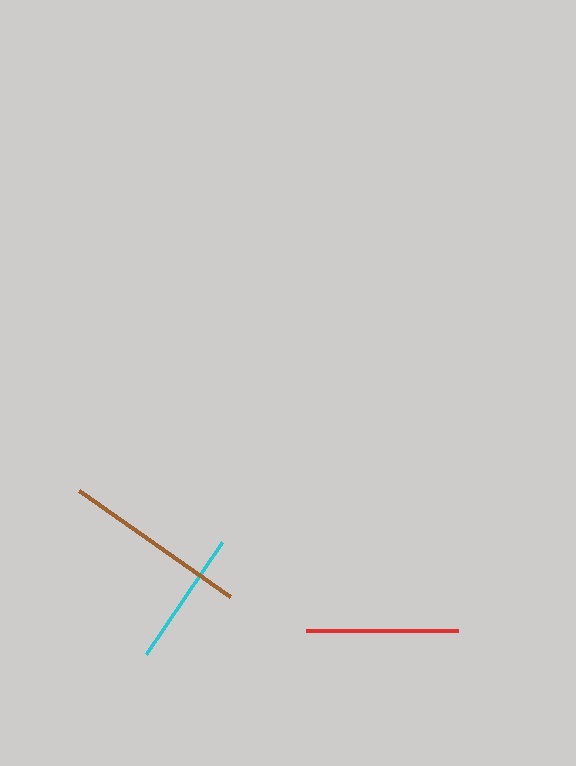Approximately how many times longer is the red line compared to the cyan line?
The red line is approximately 1.1 times the length of the cyan line.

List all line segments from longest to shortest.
From longest to shortest: brown, red, cyan.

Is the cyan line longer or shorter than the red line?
The red line is longer than the cyan line.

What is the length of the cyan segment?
The cyan segment is approximately 135 pixels long.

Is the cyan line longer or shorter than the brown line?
The brown line is longer than the cyan line.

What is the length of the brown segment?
The brown segment is approximately 184 pixels long.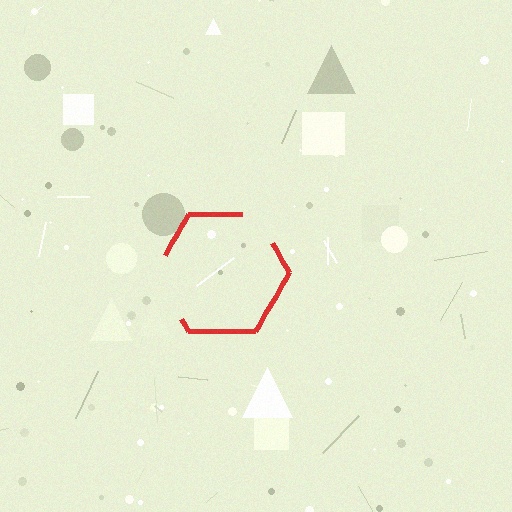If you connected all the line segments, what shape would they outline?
They would outline a hexagon.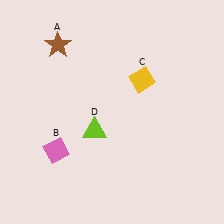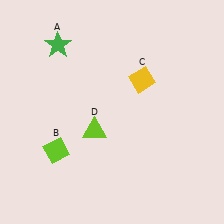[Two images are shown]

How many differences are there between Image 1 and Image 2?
There are 2 differences between the two images.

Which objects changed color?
A changed from brown to green. B changed from pink to lime.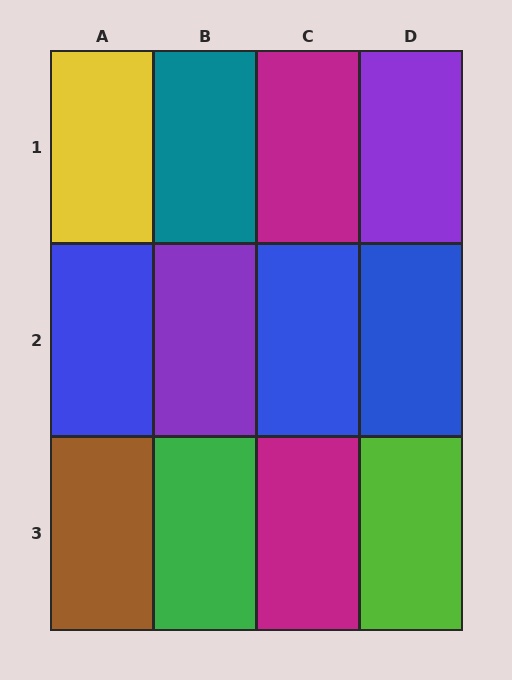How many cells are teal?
1 cell is teal.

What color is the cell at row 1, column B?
Teal.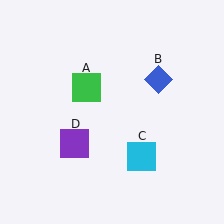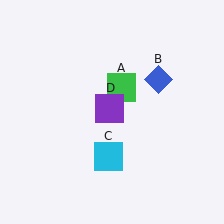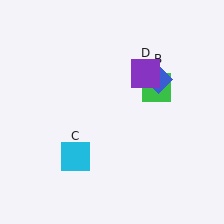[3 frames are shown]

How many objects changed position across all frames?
3 objects changed position: green square (object A), cyan square (object C), purple square (object D).